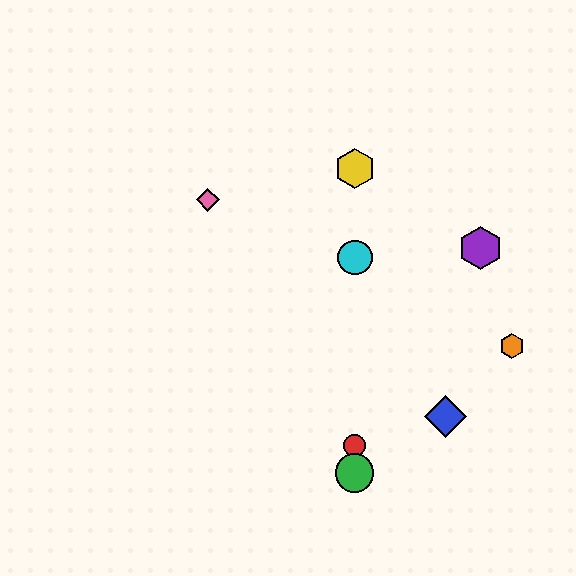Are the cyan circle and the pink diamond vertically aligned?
No, the cyan circle is at x≈355 and the pink diamond is at x≈208.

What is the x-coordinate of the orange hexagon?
The orange hexagon is at x≈512.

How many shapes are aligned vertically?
4 shapes (the red circle, the green circle, the yellow hexagon, the cyan circle) are aligned vertically.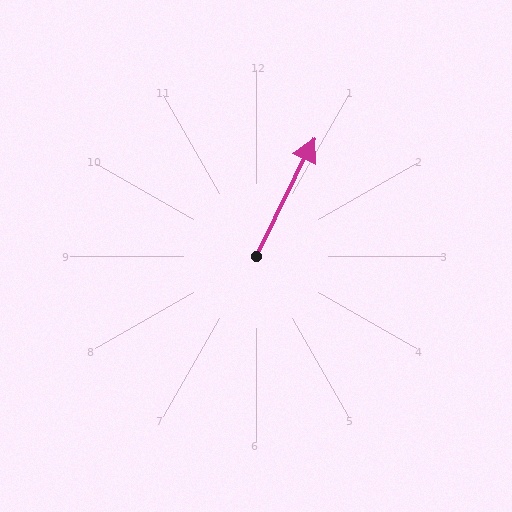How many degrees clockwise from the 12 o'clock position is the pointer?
Approximately 26 degrees.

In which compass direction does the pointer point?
Northeast.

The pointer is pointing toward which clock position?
Roughly 1 o'clock.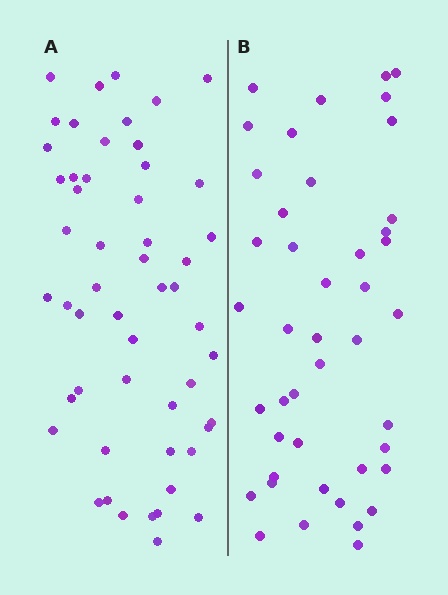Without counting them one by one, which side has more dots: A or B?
Region A (the left region) has more dots.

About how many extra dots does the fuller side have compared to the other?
Region A has roughly 8 or so more dots than region B.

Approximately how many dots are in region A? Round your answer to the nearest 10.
About 50 dots. (The exact count is 53, which rounds to 50.)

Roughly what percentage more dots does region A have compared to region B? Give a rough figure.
About 20% more.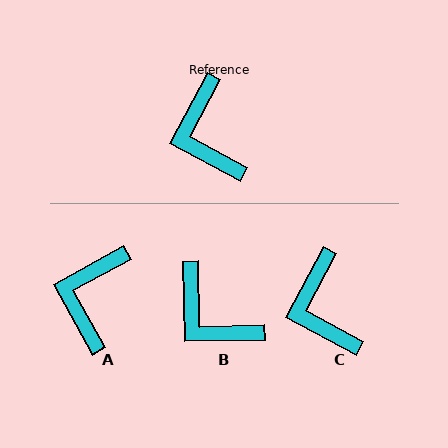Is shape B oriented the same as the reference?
No, it is off by about 29 degrees.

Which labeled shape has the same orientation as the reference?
C.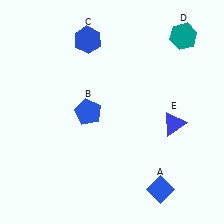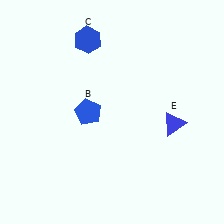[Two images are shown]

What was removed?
The teal hexagon (D), the blue diamond (A) were removed in Image 2.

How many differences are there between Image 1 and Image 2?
There are 2 differences between the two images.